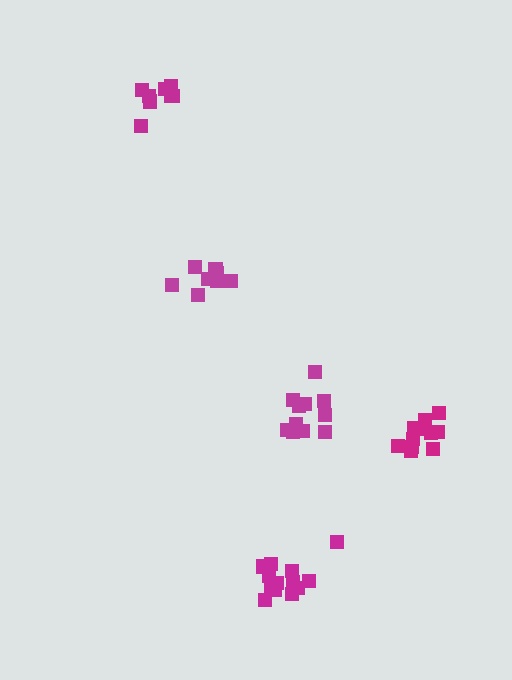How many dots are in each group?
Group 1: 11 dots, Group 2: 13 dots, Group 3: 11 dots, Group 4: 9 dots, Group 5: 8 dots (52 total).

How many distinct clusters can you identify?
There are 5 distinct clusters.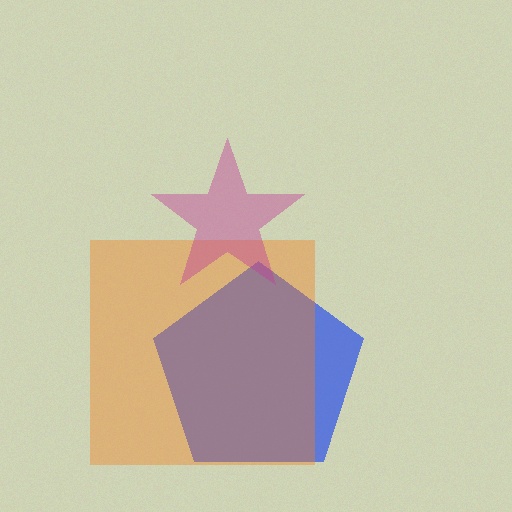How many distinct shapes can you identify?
There are 3 distinct shapes: a blue pentagon, an orange square, a magenta star.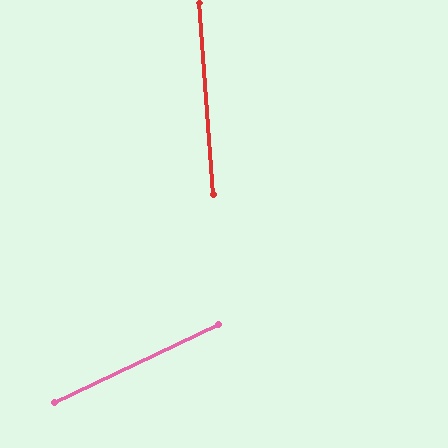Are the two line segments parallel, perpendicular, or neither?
Neither parallel nor perpendicular — they differ by about 69°.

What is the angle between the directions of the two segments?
Approximately 69 degrees.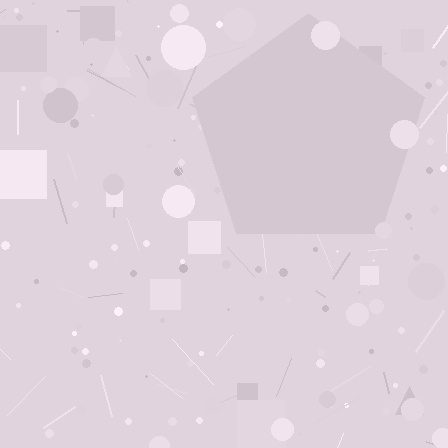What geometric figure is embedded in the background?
A pentagon is embedded in the background.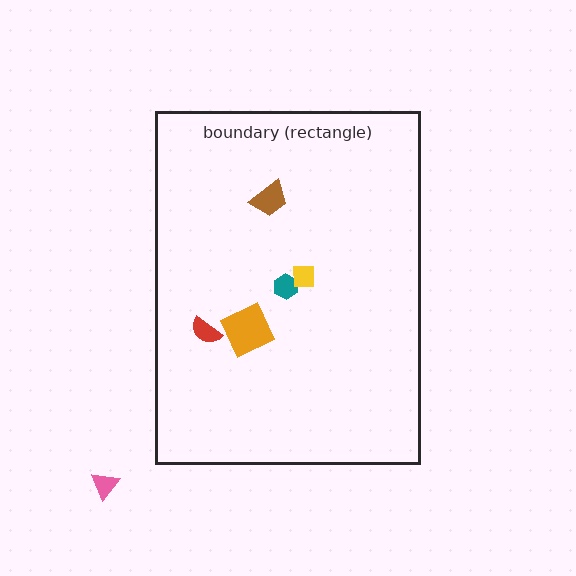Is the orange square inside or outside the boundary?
Inside.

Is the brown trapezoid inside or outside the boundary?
Inside.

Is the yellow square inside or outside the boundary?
Inside.